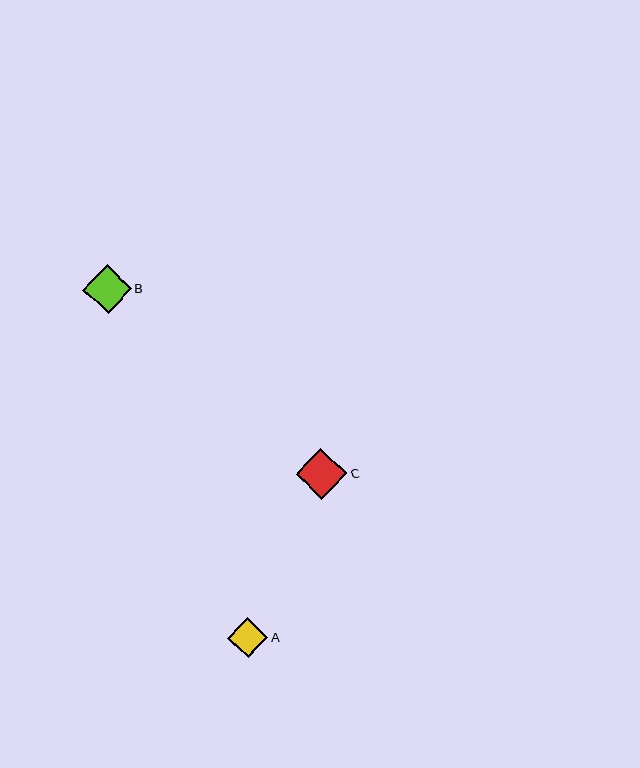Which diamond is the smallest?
Diamond A is the smallest with a size of approximately 40 pixels.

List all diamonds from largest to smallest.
From largest to smallest: C, B, A.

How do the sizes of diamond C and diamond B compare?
Diamond C and diamond B are approximately the same size.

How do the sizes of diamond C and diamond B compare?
Diamond C and diamond B are approximately the same size.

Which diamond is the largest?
Diamond C is the largest with a size of approximately 51 pixels.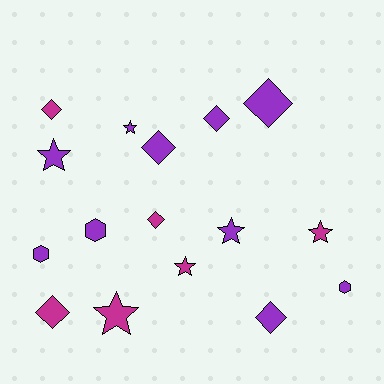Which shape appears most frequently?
Diamond, with 7 objects.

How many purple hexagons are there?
There are 3 purple hexagons.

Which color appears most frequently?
Purple, with 10 objects.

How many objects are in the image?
There are 16 objects.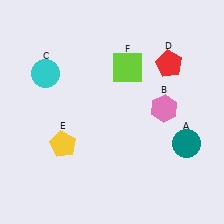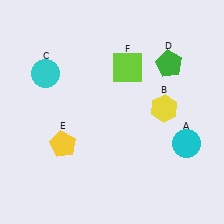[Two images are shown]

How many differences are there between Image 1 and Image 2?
There are 3 differences between the two images.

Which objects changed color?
A changed from teal to cyan. B changed from pink to yellow. D changed from red to green.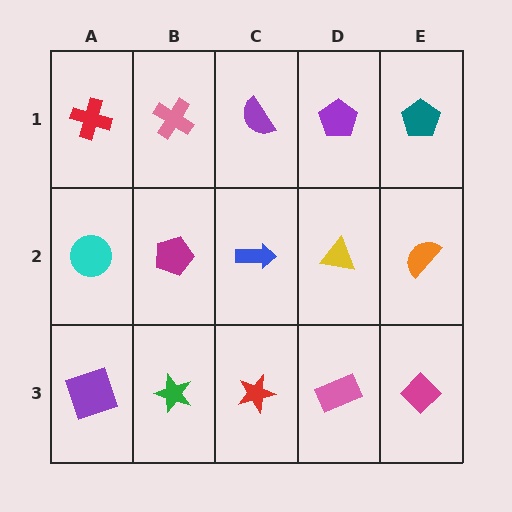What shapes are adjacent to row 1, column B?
A magenta pentagon (row 2, column B), a red cross (row 1, column A), a purple semicircle (row 1, column C).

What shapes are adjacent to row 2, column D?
A purple pentagon (row 1, column D), a pink rectangle (row 3, column D), a blue arrow (row 2, column C), an orange semicircle (row 2, column E).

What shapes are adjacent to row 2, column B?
A pink cross (row 1, column B), a green star (row 3, column B), a cyan circle (row 2, column A), a blue arrow (row 2, column C).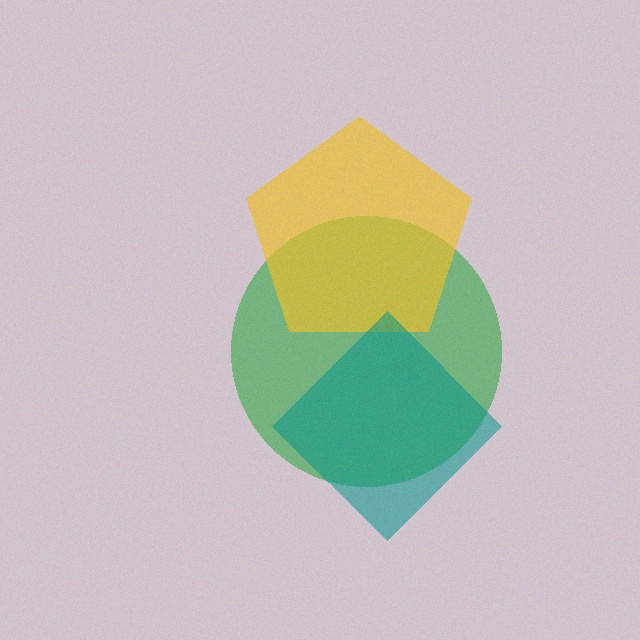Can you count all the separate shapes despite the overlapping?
Yes, there are 3 separate shapes.